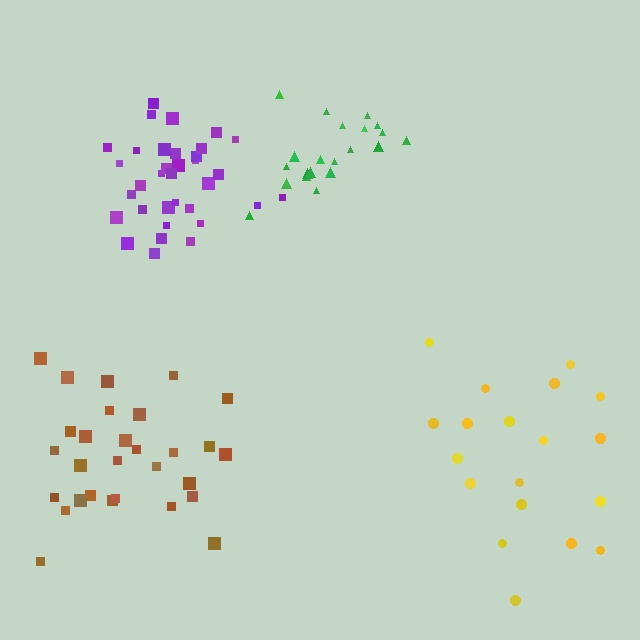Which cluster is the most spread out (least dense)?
Yellow.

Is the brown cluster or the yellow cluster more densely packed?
Brown.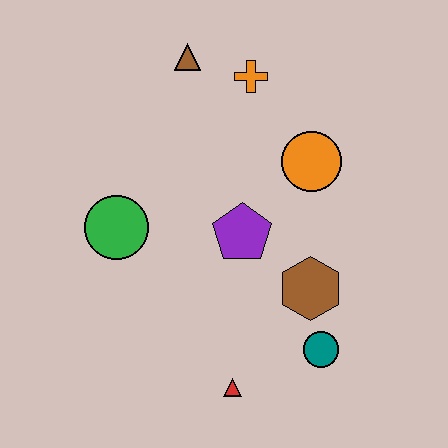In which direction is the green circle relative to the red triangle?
The green circle is above the red triangle.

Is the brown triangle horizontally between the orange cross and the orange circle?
No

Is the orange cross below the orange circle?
No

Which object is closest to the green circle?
The purple pentagon is closest to the green circle.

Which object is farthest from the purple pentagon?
The brown triangle is farthest from the purple pentagon.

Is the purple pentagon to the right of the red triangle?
Yes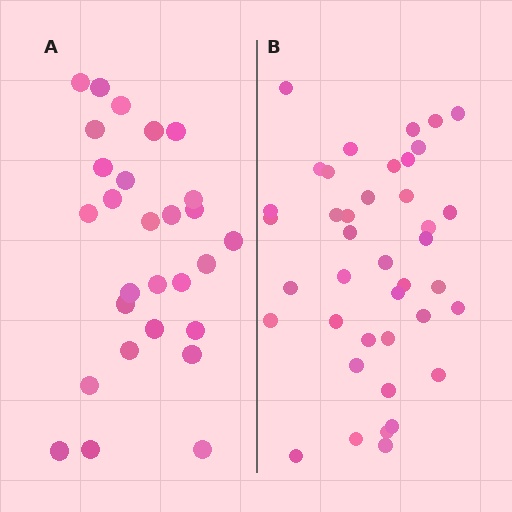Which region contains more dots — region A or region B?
Region B (the right region) has more dots.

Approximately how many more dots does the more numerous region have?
Region B has roughly 12 or so more dots than region A.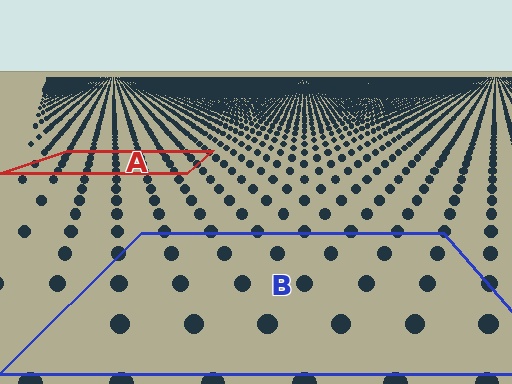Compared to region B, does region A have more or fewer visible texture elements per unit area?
Region A has more texture elements per unit area — they are packed more densely because it is farther away.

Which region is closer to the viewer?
Region B is closer. The texture elements there are larger and more spread out.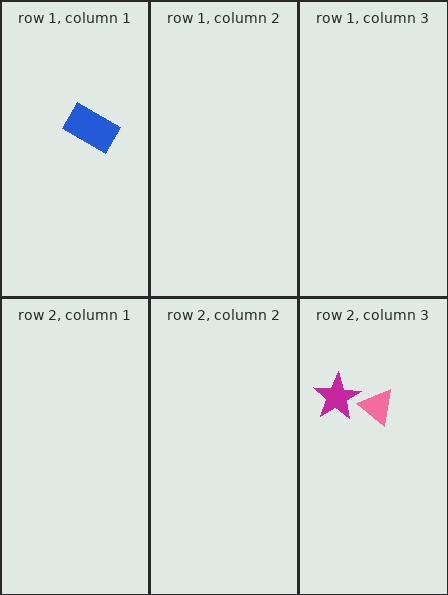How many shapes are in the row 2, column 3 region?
2.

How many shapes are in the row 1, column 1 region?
1.